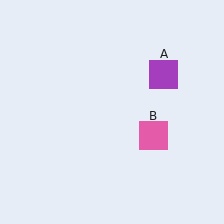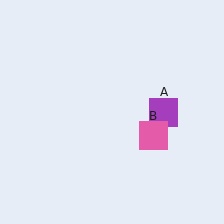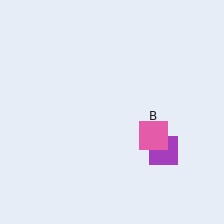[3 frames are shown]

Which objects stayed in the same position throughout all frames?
Pink square (object B) remained stationary.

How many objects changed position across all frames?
1 object changed position: purple square (object A).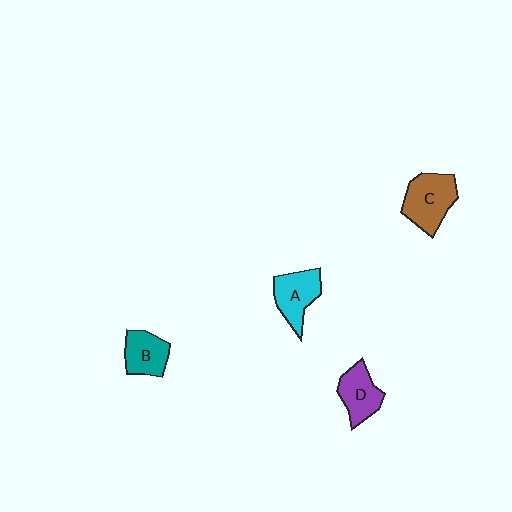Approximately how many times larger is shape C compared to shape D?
Approximately 1.3 times.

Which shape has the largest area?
Shape C (brown).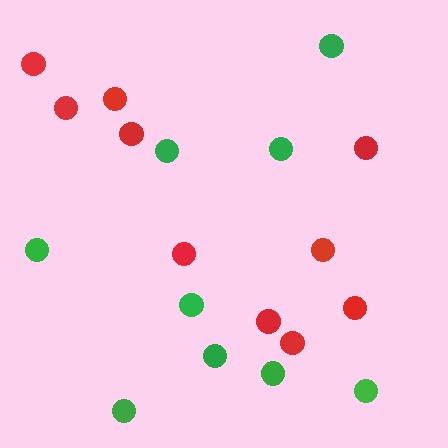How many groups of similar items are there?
There are 2 groups: one group of green circles (9) and one group of red circles (10).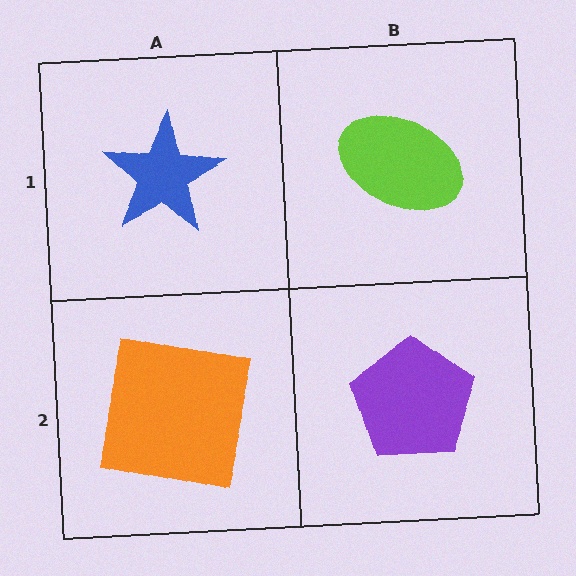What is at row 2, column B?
A purple pentagon.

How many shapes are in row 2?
2 shapes.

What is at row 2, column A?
An orange square.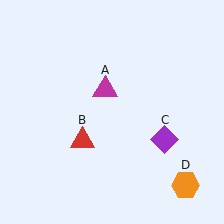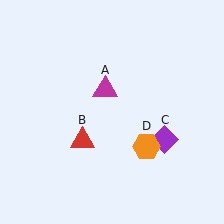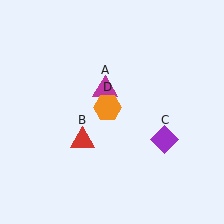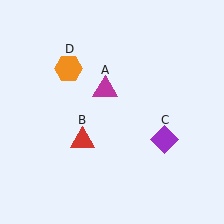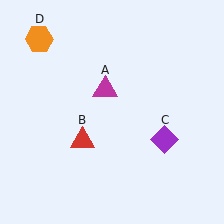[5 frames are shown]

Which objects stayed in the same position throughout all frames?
Magenta triangle (object A) and red triangle (object B) and purple diamond (object C) remained stationary.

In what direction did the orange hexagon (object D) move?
The orange hexagon (object D) moved up and to the left.